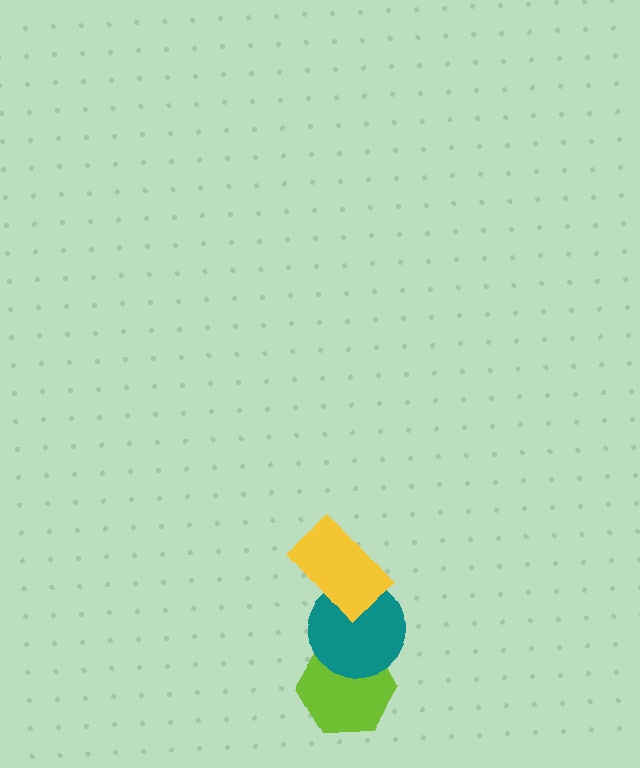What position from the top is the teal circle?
The teal circle is 2nd from the top.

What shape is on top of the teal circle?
The yellow rectangle is on top of the teal circle.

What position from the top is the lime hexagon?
The lime hexagon is 3rd from the top.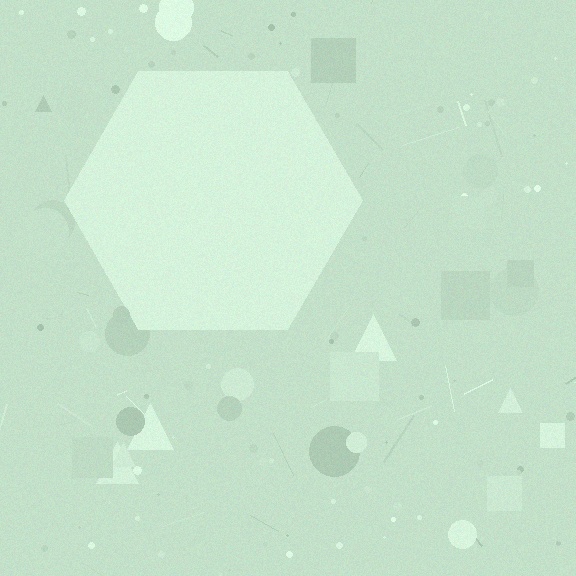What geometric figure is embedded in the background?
A hexagon is embedded in the background.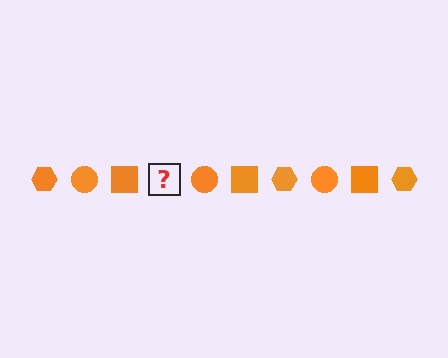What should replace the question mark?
The question mark should be replaced with an orange hexagon.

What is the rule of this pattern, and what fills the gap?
The rule is that the pattern cycles through hexagon, circle, square shapes in orange. The gap should be filled with an orange hexagon.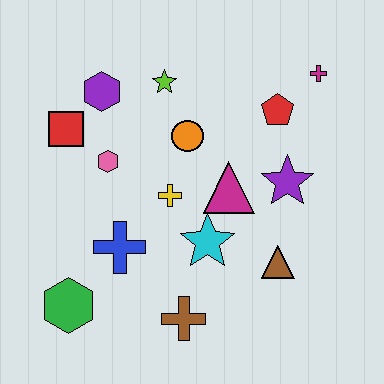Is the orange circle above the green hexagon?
Yes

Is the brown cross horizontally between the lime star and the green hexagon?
No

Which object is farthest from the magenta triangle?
The green hexagon is farthest from the magenta triangle.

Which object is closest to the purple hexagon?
The red square is closest to the purple hexagon.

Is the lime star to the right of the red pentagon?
No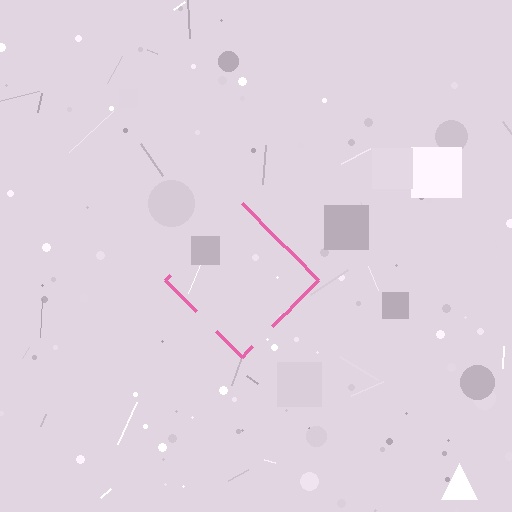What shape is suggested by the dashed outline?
The dashed outline suggests a diamond.